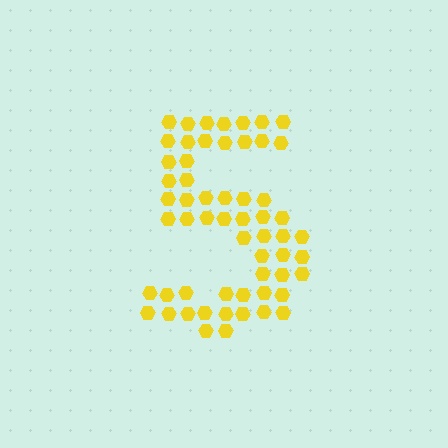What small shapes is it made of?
It is made of small hexagons.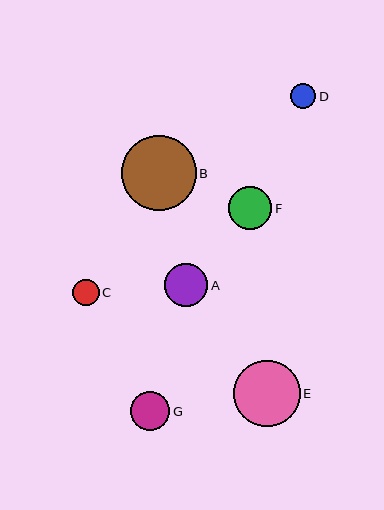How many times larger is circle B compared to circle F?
Circle B is approximately 1.7 times the size of circle F.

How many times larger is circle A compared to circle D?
Circle A is approximately 1.7 times the size of circle D.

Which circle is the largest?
Circle B is the largest with a size of approximately 75 pixels.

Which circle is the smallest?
Circle D is the smallest with a size of approximately 25 pixels.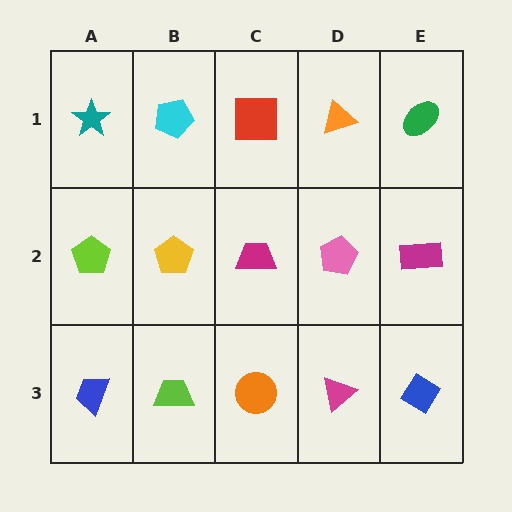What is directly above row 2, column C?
A red square.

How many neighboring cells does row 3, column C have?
3.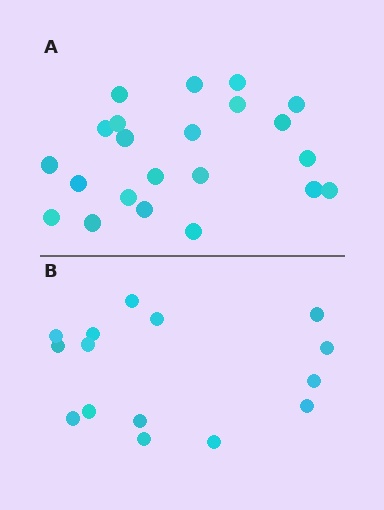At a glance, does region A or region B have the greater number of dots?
Region A (the top region) has more dots.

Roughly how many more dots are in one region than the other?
Region A has roughly 8 or so more dots than region B.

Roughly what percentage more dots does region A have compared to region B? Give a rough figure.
About 45% more.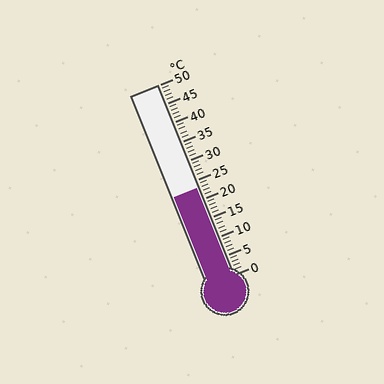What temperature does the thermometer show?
The thermometer shows approximately 23°C.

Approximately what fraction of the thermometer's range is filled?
The thermometer is filled to approximately 45% of its range.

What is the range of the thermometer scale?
The thermometer scale ranges from 0°C to 50°C.